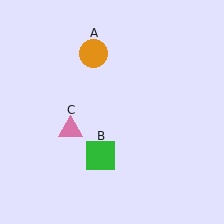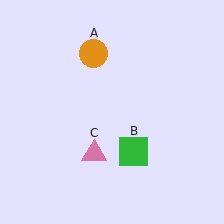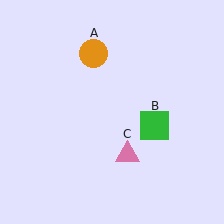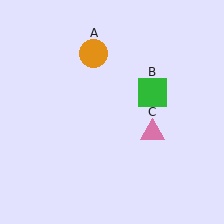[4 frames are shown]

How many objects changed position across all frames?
2 objects changed position: green square (object B), pink triangle (object C).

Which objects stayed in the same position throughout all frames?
Orange circle (object A) remained stationary.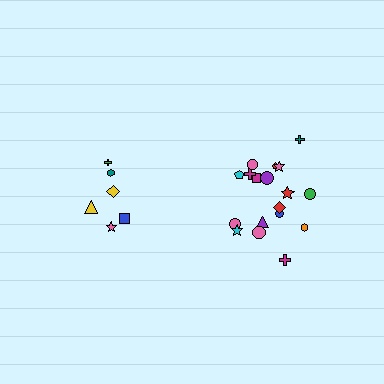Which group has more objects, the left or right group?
The right group.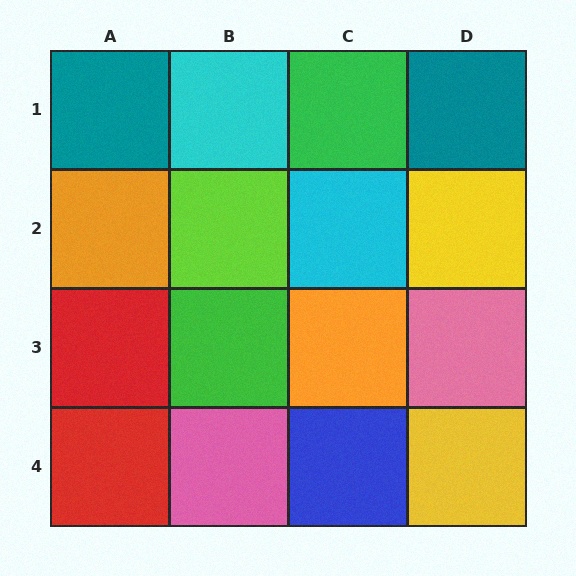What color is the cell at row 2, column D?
Yellow.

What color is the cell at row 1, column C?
Green.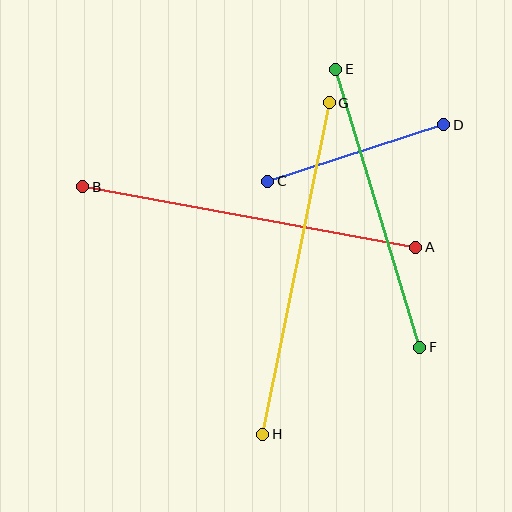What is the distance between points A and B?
The distance is approximately 339 pixels.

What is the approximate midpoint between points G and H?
The midpoint is at approximately (296, 268) pixels.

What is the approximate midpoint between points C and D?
The midpoint is at approximately (356, 153) pixels.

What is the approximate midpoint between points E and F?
The midpoint is at approximately (378, 208) pixels.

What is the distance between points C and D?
The distance is approximately 185 pixels.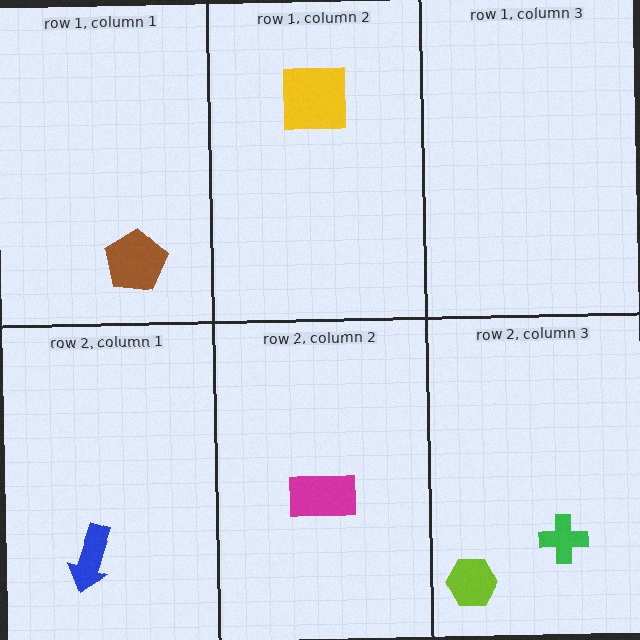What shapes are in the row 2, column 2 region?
The magenta rectangle.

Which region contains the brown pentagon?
The row 1, column 1 region.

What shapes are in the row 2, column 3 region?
The lime hexagon, the green cross.